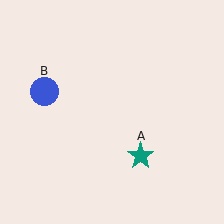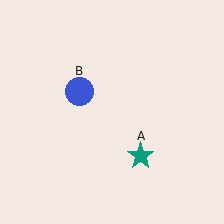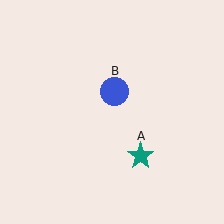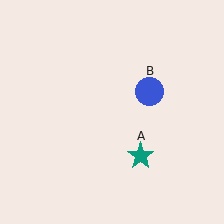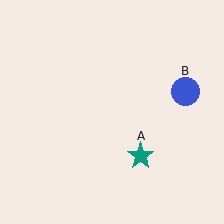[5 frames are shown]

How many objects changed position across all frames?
1 object changed position: blue circle (object B).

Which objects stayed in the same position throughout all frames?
Teal star (object A) remained stationary.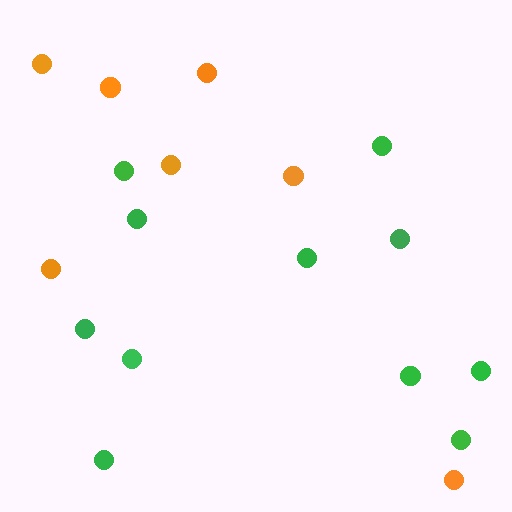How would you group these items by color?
There are 2 groups: one group of green circles (11) and one group of orange circles (7).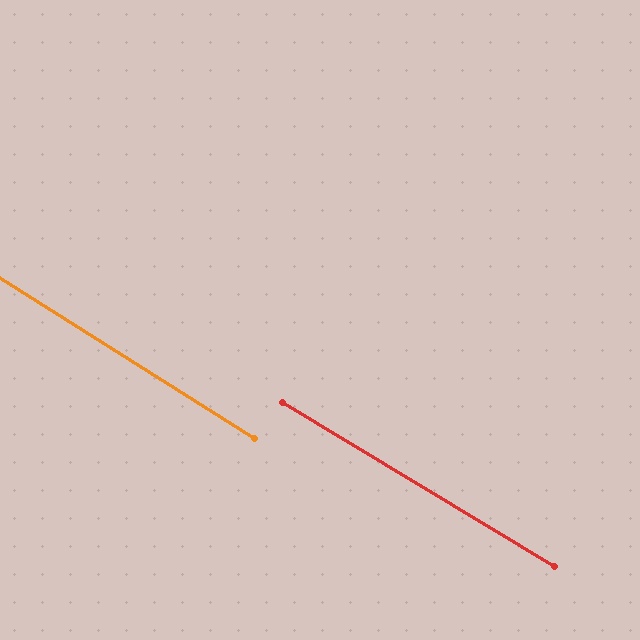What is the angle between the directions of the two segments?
Approximately 1 degree.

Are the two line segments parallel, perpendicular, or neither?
Parallel — their directions differ by only 1.2°.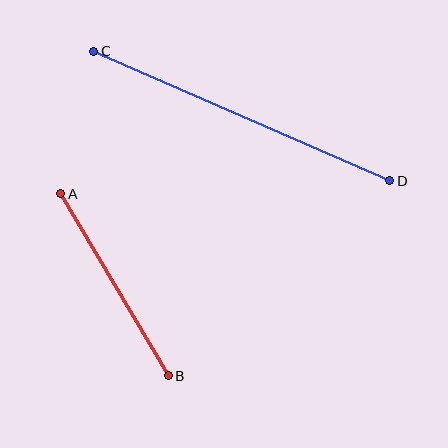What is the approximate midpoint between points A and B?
The midpoint is at approximately (114, 285) pixels.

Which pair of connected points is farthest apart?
Points C and D are farthest apart.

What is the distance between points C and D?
The distance is approximately 323 pixels.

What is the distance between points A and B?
The distance is approximately 211 pixels.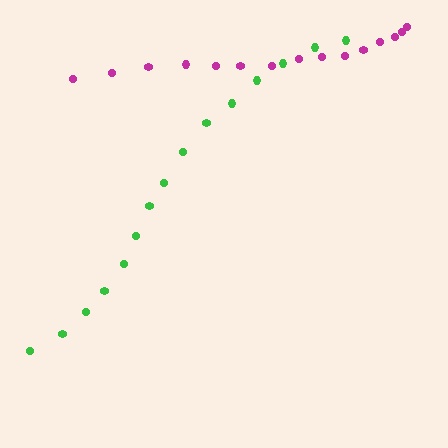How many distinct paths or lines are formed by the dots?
There are 2 distinct paths.